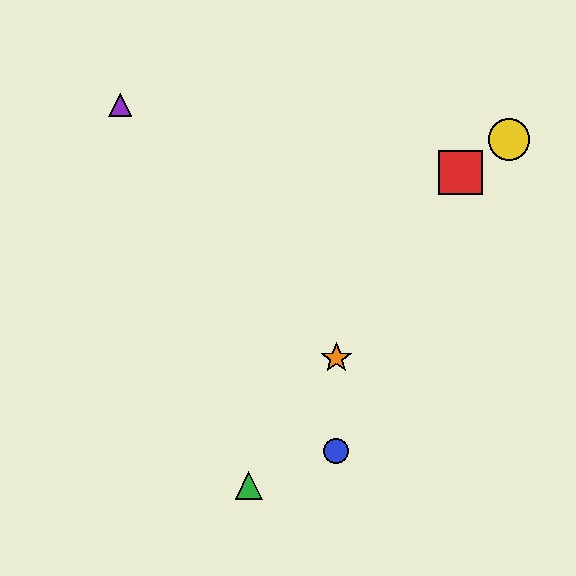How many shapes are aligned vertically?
2 shapes (the blue circle, the orange star) are aligned vertically.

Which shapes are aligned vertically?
The blue circle, the orange star are aligned vertically.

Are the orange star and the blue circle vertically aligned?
Yes, both are at x≈336.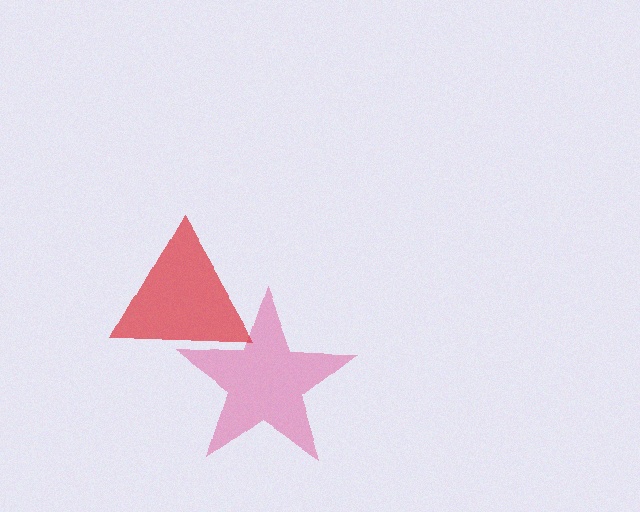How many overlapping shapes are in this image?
There are 2 overlapping shapes in the image.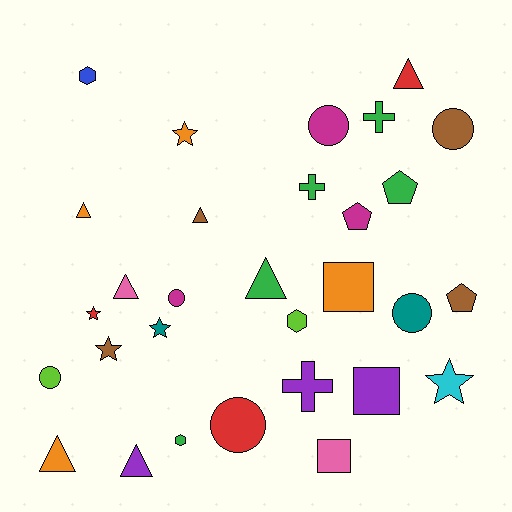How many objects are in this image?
There are 30 objects.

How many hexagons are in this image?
There are 3 hexagons.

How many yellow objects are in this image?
There are no yellow objects.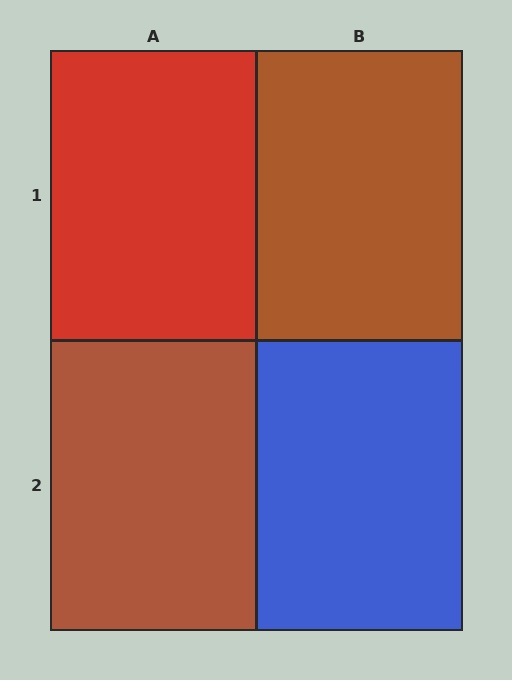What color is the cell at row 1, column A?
Red.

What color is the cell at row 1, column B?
Brown.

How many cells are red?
1 cell is red.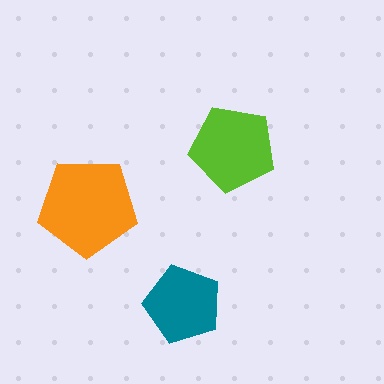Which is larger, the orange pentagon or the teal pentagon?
The orange one.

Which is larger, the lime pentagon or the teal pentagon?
The lime one.